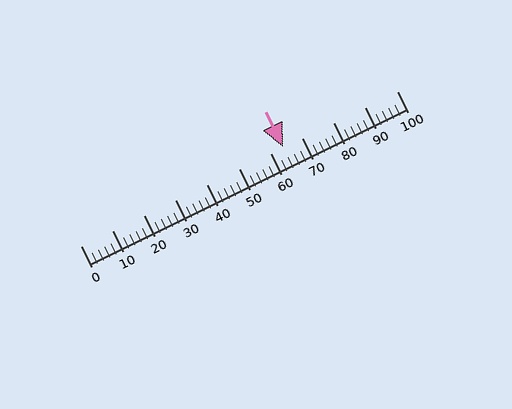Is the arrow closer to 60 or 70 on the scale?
The arrow is closer to 60.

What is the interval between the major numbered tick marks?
The major tick marks are spaced 10 units apart.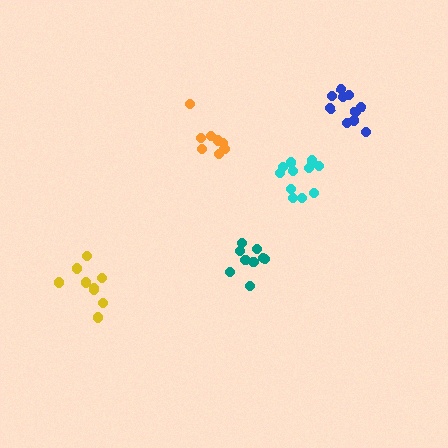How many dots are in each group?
Group 1: 11 dots, Group 2: 8 dots, Group 3: 9 dots, Group 4: 10 dots, Group 5: 9 dots (47 total).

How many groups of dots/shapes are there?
There are 5 groups.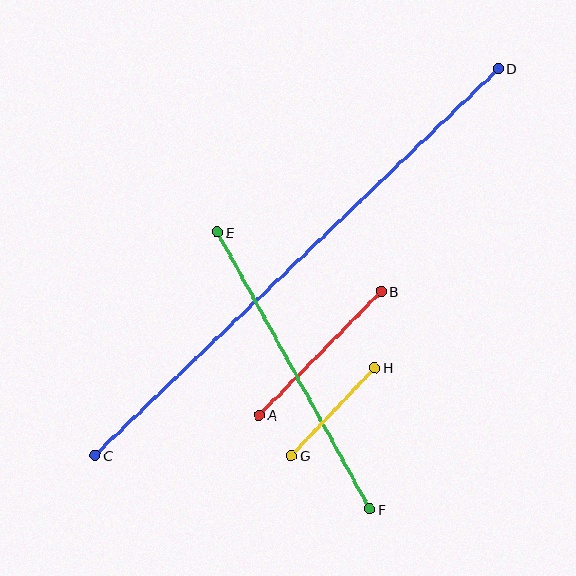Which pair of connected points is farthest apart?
Points C and D are farthest apart.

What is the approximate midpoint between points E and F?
The midpoint is at approximately (294, 371) pixels.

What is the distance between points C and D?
The distance is approximately 559 pixels.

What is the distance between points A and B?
The distance is approximately 174 pixels.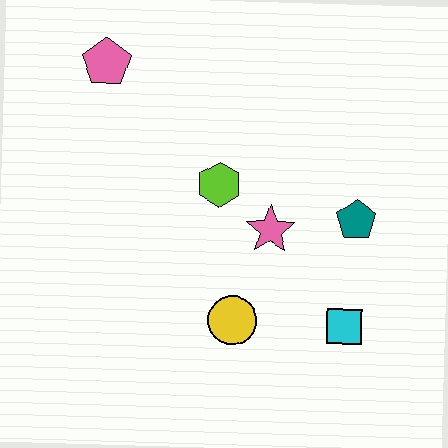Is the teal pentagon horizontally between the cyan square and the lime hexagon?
No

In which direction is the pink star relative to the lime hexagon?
The pink star is to the right of the lime hexagon.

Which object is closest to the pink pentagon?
The lime hexagon is closest to the pink pentagon.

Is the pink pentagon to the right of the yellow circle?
No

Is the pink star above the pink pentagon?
No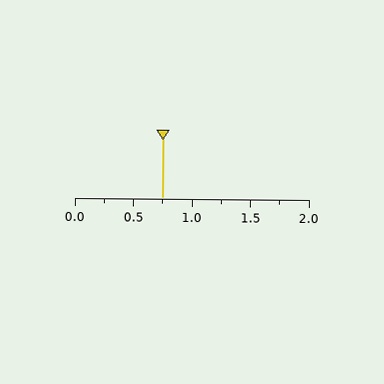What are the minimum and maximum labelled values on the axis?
The axis runs from 0.0 to 2.0.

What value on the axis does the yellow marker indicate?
The marker indicates approximately 0.75.